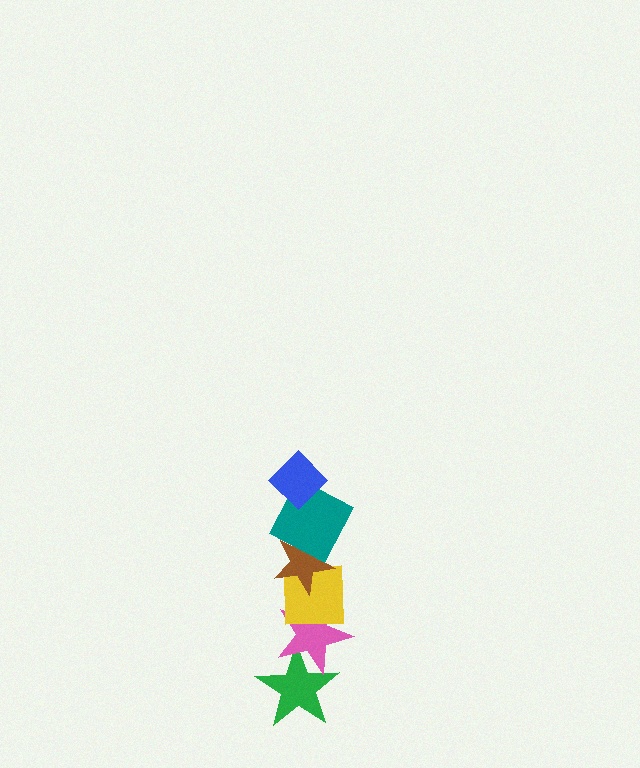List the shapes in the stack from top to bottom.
From top to bottom: the blue diamond, the teal square, the brown star, the yellow square, the pink star, the green star.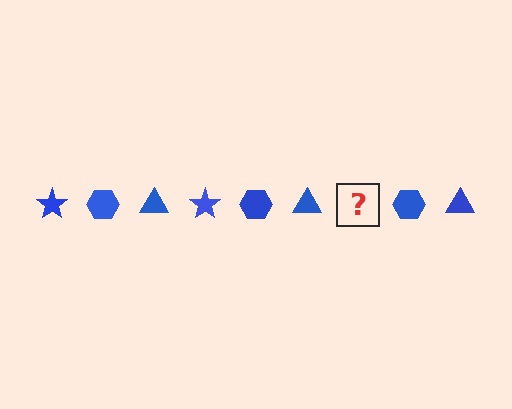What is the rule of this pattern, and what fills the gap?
The rule is that the pattern cycles through star, hexagon, triangle shapes in blue. The gap should be filled with a blue star.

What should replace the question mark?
The question mark should be replaced with a blue star.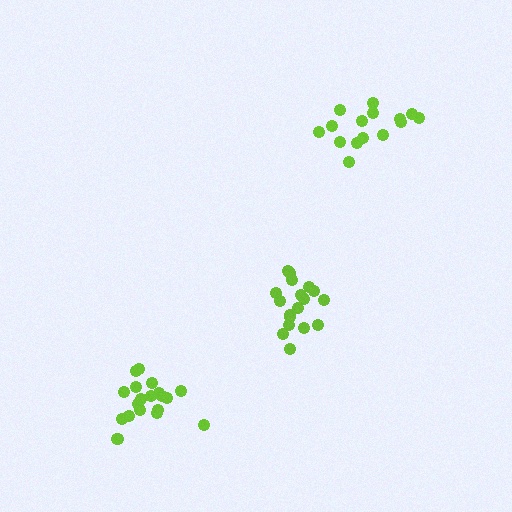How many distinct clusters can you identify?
There are 3 distinct clusters.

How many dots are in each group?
Group 1: 19 dots, Group 2: 18 dots, Group 3: 15 dots (52 total).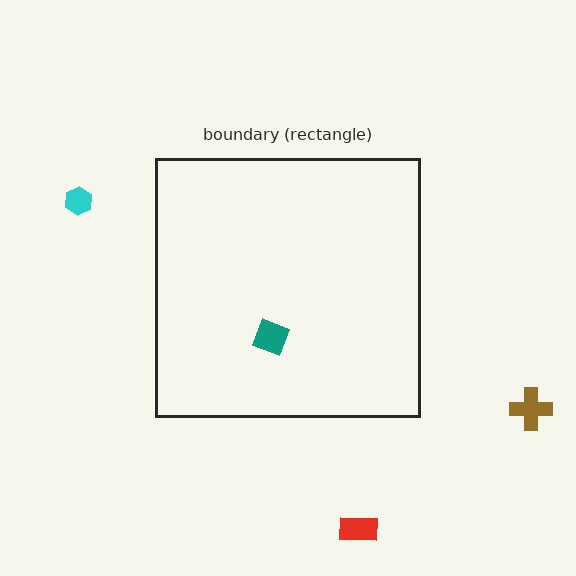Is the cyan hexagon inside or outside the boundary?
Outside.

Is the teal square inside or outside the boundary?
Inside.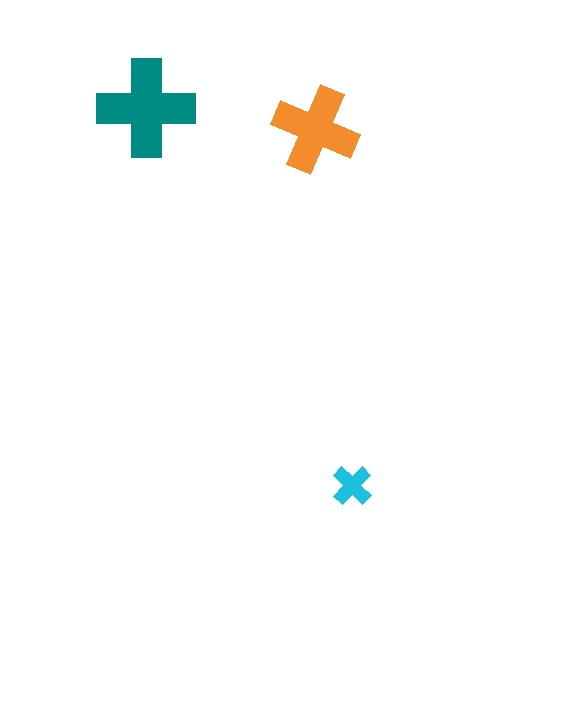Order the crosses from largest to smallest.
the teal one, the orange one, the cyan one.